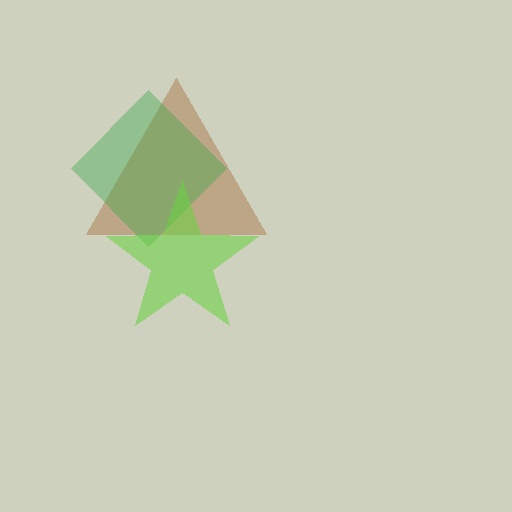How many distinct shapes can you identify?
There are 3 distinct shapes: a brown triangle, a green diamond, a lime star.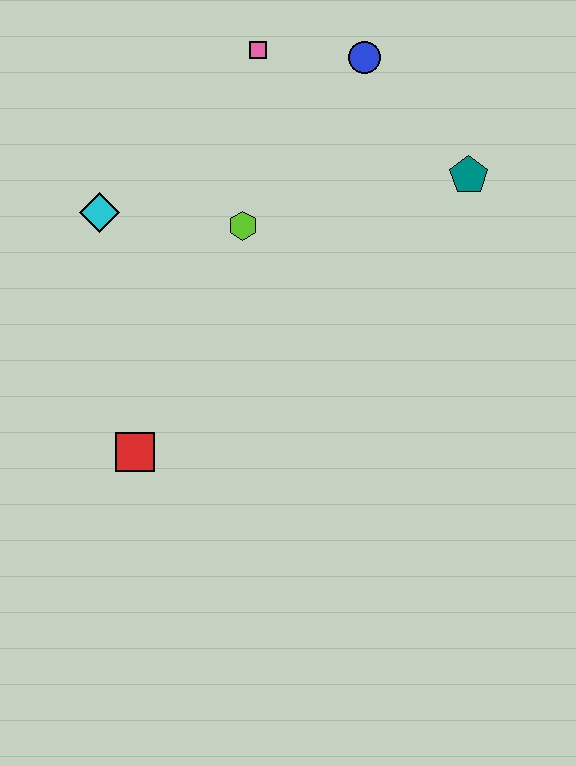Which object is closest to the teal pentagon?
The blue circle is closest to the teal pentagon.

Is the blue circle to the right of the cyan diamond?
Yes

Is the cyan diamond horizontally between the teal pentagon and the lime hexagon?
No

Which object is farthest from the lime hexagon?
The red square is farthest from the lime hexagon.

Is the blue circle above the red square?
Yes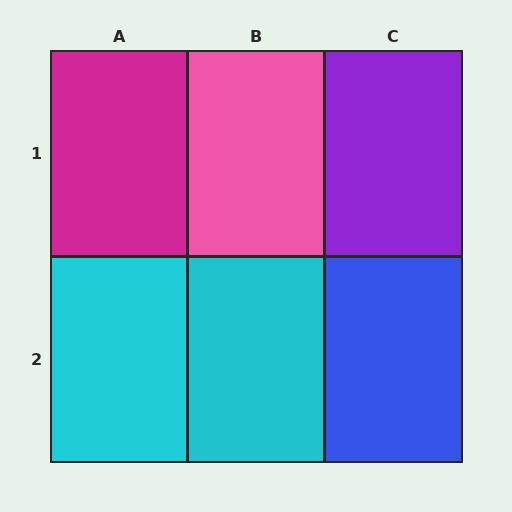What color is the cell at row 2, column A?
Cyan.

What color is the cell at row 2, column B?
Cyan.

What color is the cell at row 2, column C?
Blue.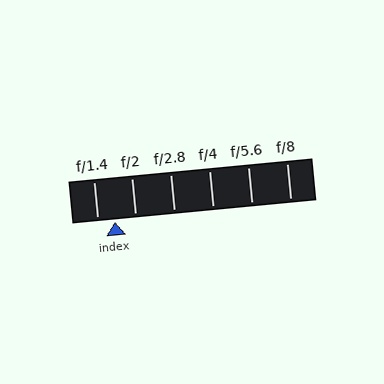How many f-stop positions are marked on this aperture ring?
There are 6 f-stop positions marked.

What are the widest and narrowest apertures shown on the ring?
The widest aperture shown is f/1.4 and the narrowest is f/8.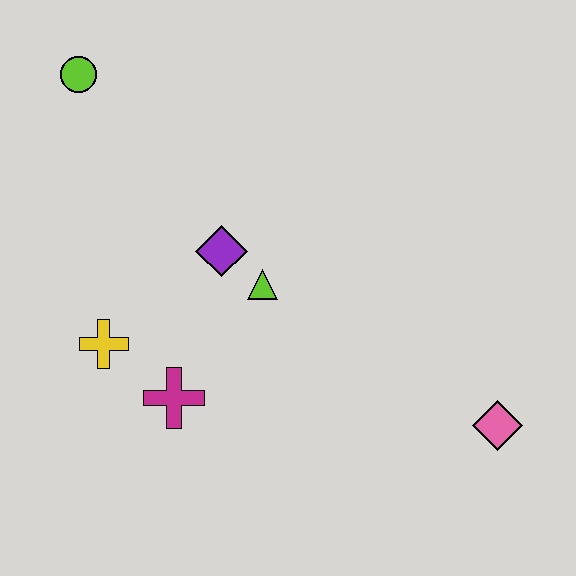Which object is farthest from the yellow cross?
The pink diamond is farthest from the yellow cross.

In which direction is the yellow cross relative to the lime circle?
The yellow cross is below the lime circle.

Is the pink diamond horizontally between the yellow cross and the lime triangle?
No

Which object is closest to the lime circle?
The purple diamond is closest to the lime circle.